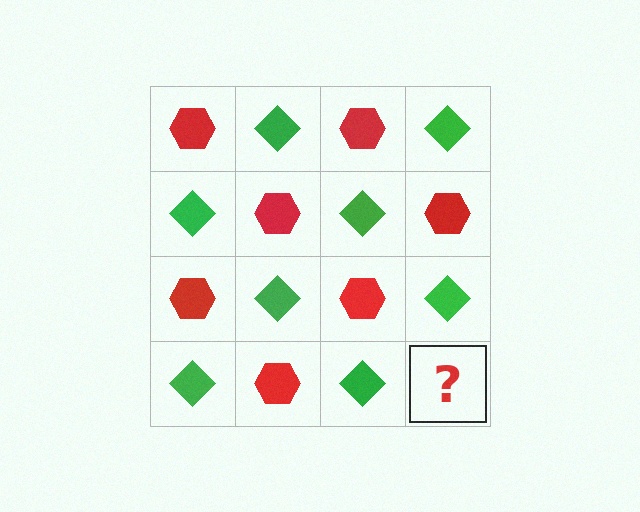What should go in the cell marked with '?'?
The missing cell should contain a red hexagon.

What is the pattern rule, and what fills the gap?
The rule is that it alternates red hexagon and green diamond in a checkerboard pattern. The gap should be filled with a red hexagon.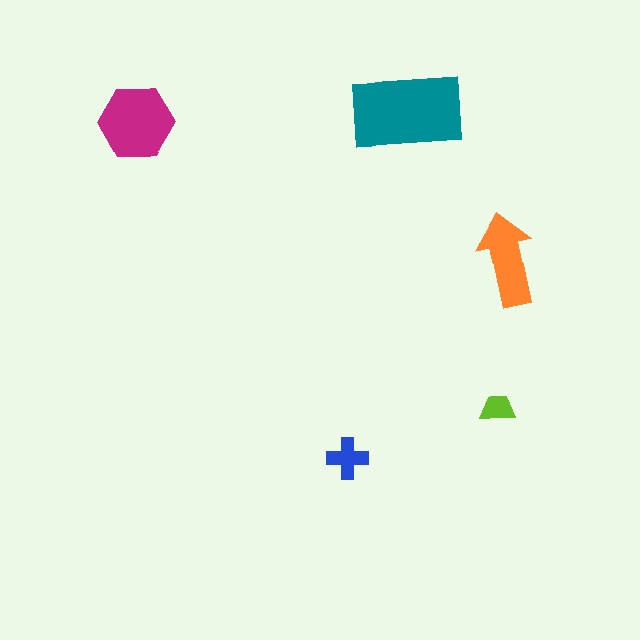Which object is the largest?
The teal rectangle.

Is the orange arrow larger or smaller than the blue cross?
Larger.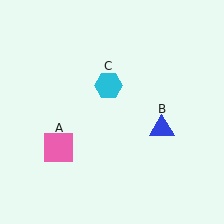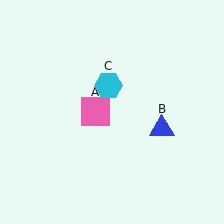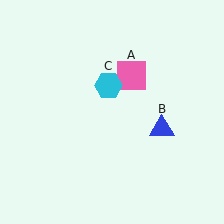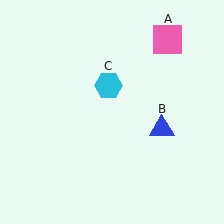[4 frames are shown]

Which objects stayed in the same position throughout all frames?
Blue triangle (object B) and cyan hexagon (object C) remained stationary.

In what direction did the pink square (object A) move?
The pink square (object A) moved up and to the right.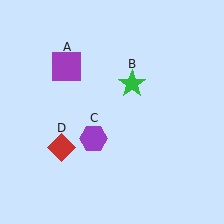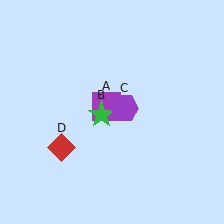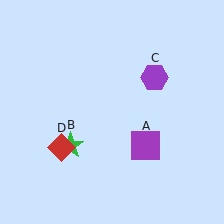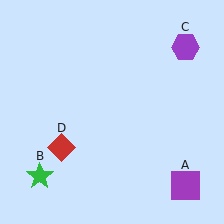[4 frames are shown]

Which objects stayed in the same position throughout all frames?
Red diamond (object D) remained stationary.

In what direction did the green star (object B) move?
The green star (object B) moved down and to the left.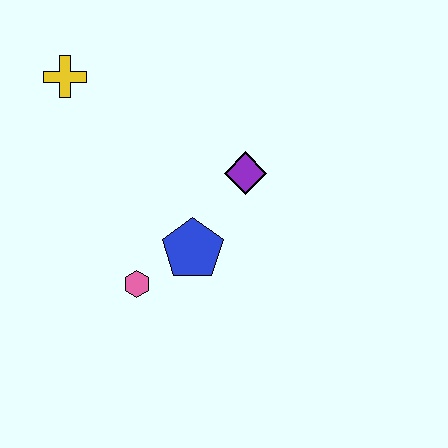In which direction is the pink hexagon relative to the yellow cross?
The pink hexagon is below the yellow cross.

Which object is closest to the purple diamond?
The blue pentagon is closest to the purple diamond.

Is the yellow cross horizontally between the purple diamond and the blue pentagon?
No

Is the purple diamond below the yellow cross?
Yes